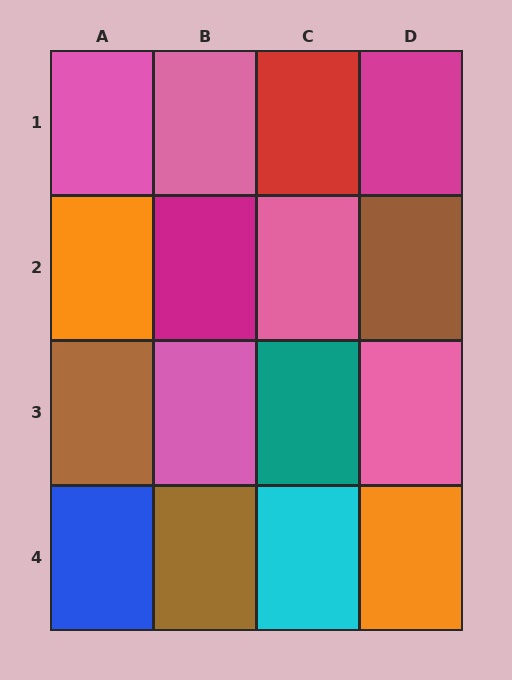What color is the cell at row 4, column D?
Orange.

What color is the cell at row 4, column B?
Brown.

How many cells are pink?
5 cells are pink.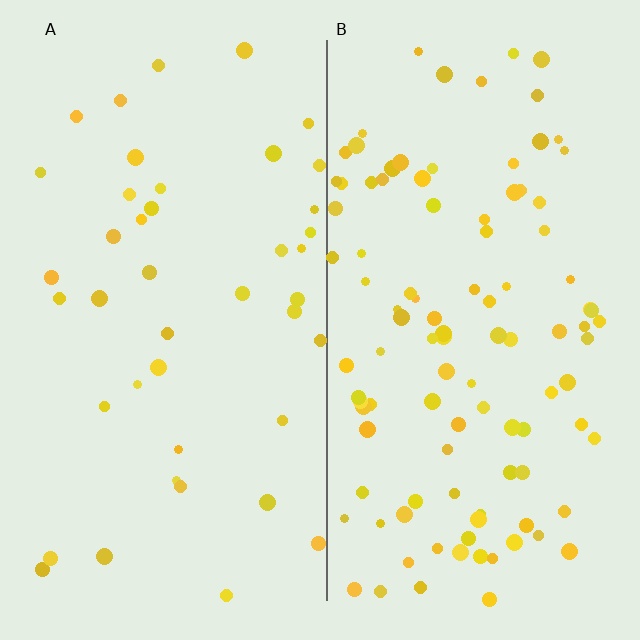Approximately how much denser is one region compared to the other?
Approximately 2.5× — region B over region A.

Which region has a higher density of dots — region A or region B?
B (the right).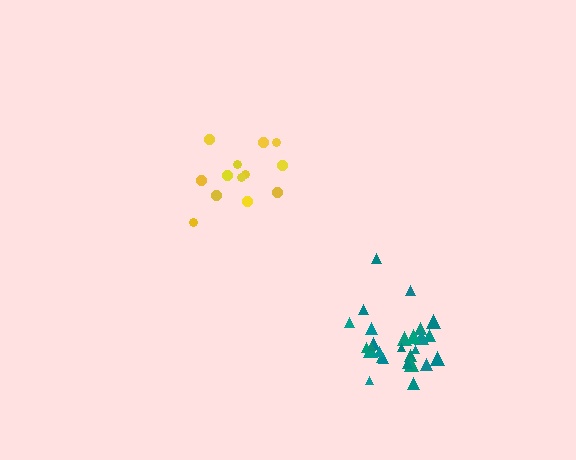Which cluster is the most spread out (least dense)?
Yellow.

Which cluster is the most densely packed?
Teal.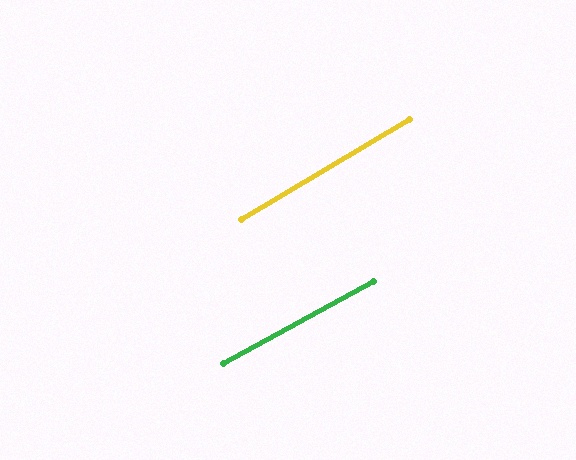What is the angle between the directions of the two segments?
Approximately 2 degrees.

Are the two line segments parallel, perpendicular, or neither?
Parallel — their directions differ by only 1.8°.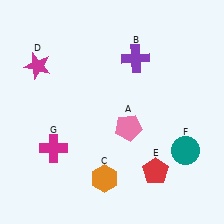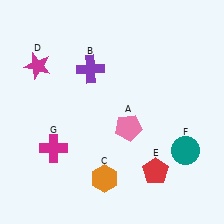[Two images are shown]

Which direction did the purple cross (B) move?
The purple cross (B) moved left.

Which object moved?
The purple cross (B) moved left.